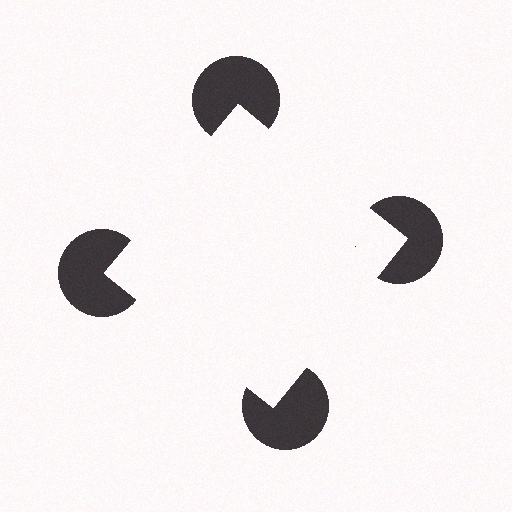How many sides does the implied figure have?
4 sides.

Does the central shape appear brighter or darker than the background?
It typically appears slightly brighter than the background, even though no actual brightness change is drawn.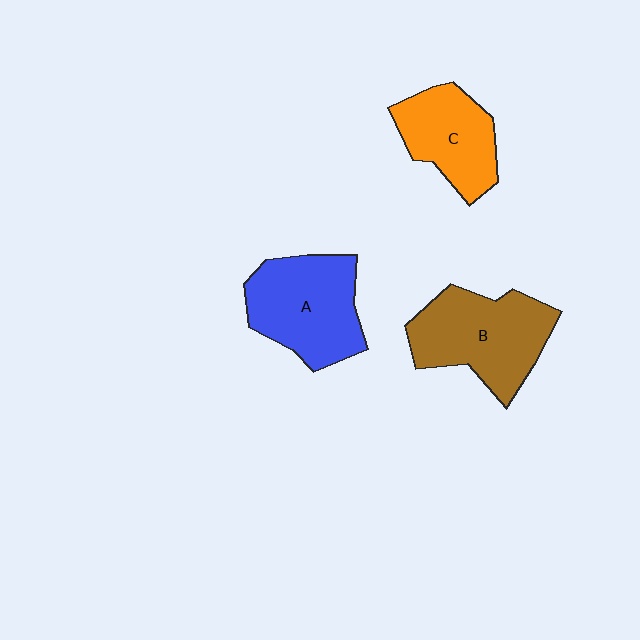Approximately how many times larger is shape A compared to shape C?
Approximately 1.3 times.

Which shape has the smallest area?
Shape C (orange).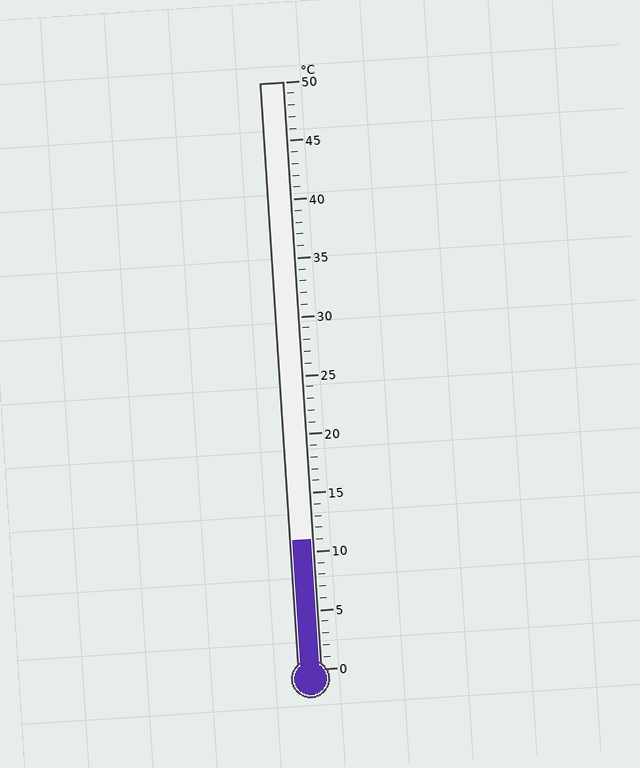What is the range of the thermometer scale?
The thermometer scale ranges from 0°C to 50°C.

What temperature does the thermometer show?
The thermometer shows approximately 11°C.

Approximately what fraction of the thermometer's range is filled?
The thermometer is filled to approximately 20% of its range.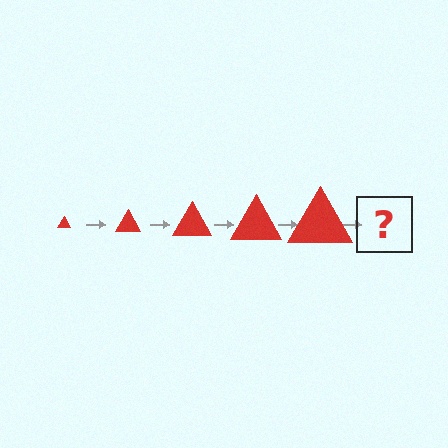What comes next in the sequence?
The next element should be a red triangle, larger than the previous one.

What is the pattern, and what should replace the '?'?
The pattern is that the triangle gets progressively larger each step. The '?' should be a red triangle, larger than the previous one.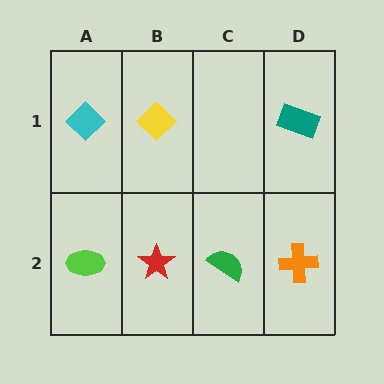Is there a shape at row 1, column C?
No, that cell is empty.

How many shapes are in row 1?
3 shapes.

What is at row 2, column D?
An orange cross.